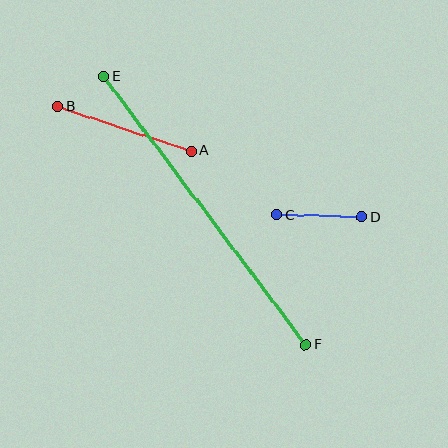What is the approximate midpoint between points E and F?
The midpoint is at approximately (205, 211) pixels.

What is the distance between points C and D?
The distance is approximately 85 pixels.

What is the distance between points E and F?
The distance is approximately 336 pixels.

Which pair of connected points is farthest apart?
Points E and F are farthest apart.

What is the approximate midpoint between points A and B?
The midpoint is at approximately (124, 129) pixels.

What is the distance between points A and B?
The distance is approximately 141 pixels.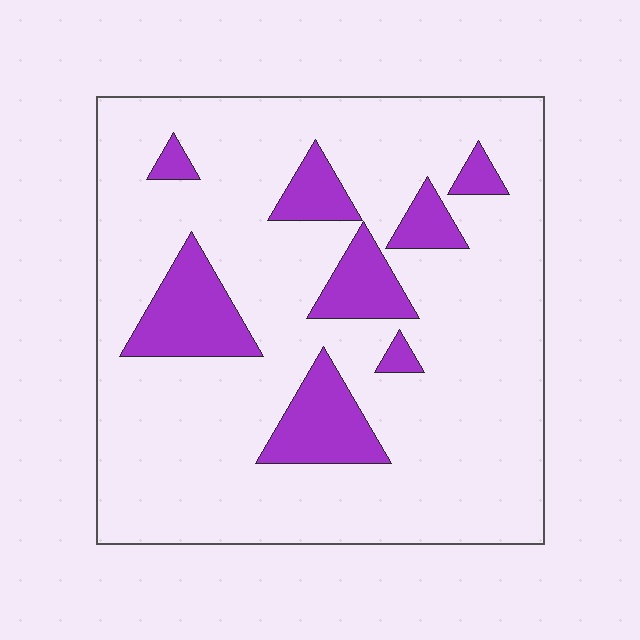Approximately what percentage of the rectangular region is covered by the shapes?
Approximately 15%.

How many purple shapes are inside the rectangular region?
8.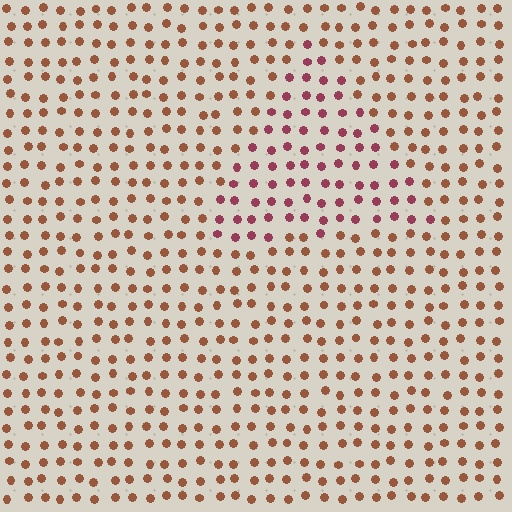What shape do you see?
I see a triangle.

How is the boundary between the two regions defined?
The boundary is defined purely by a slight shift in hue (about 37 degrees). Spacing, size, and orientation are identical on both sides.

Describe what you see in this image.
The image is filled with small brown elements in a uniform arrangement. A triangle-shaped region is visible where the elements are tinted to a slightly different hue, forming a subtle color boundary.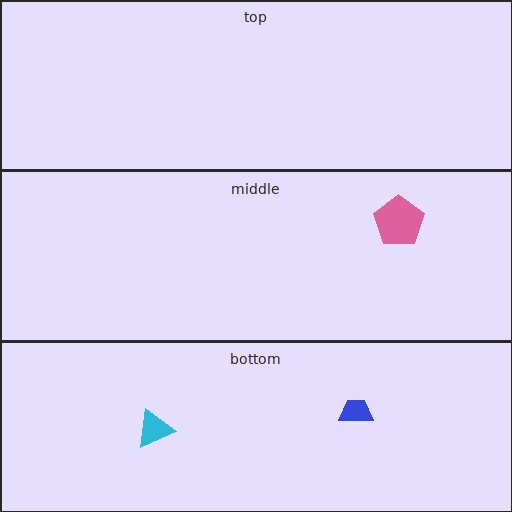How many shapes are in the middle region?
1.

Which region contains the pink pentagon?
The middle region.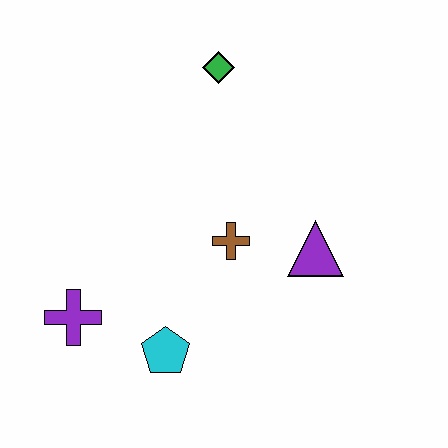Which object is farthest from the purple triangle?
The purple cross is farthest from the purple triangle.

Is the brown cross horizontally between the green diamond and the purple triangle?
Yes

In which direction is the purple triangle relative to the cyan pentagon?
The purple triangle is to the right of the cyan pentagon.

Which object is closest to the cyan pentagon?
The purple cross is closest to the cyan pentagon.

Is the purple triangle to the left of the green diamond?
No